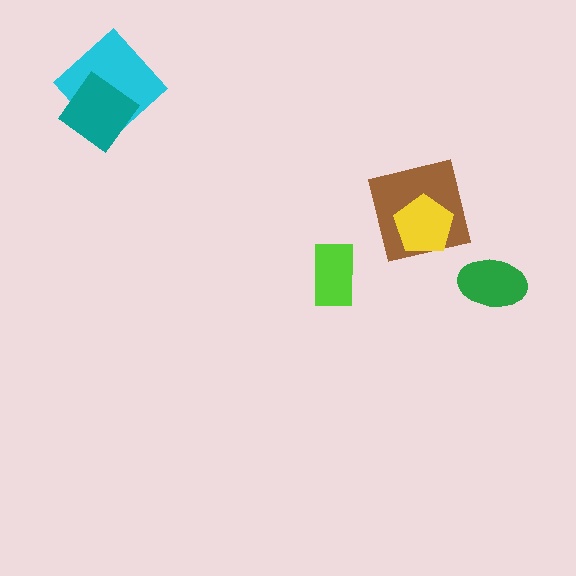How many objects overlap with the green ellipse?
0 objects overlap with the green ellipse.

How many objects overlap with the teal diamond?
1 object overlaps with the teal diamond.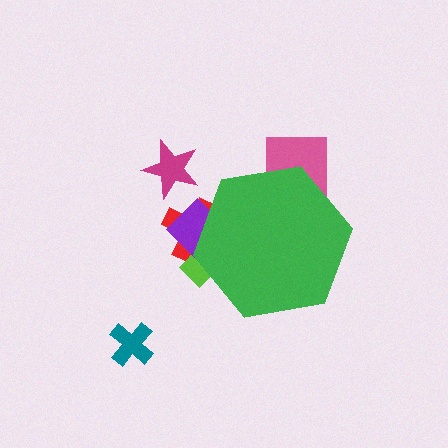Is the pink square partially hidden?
Yes, the pink square is partially hidden behind the green hexagon.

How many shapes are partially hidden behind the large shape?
4 shapes are partially hidden.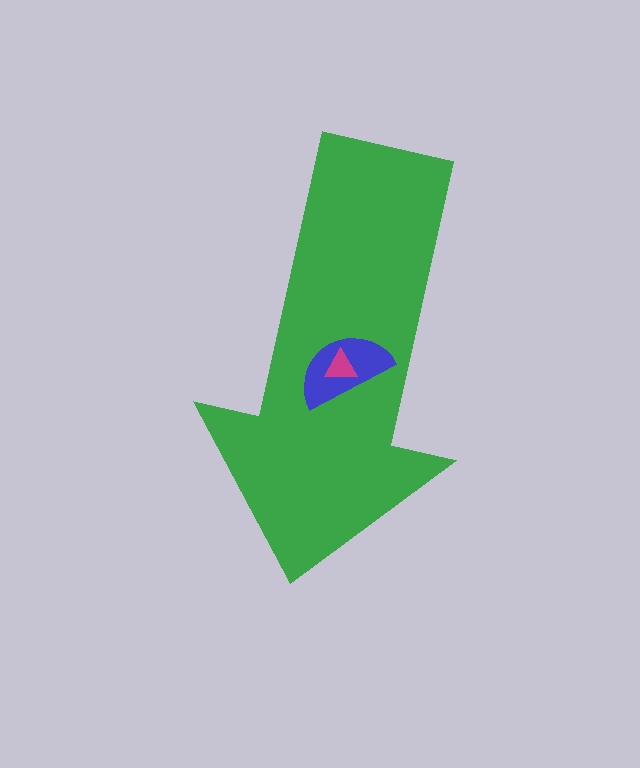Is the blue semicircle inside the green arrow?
Yes.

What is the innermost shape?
The magenta triangle.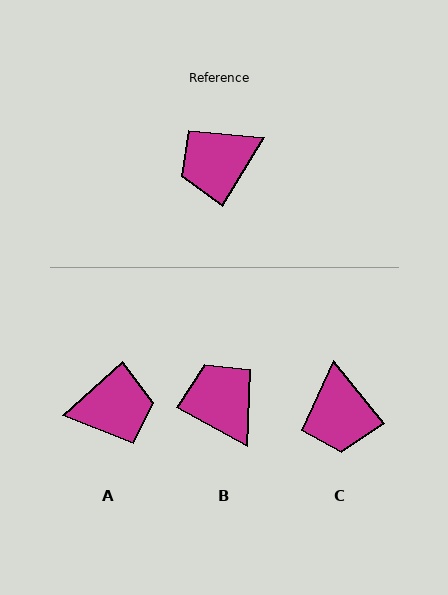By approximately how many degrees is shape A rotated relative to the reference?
Approximately 163 degrees counter-clockwise.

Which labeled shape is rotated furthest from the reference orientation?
A, about 163 degrees away.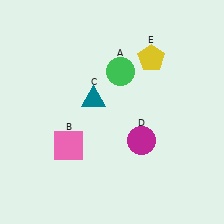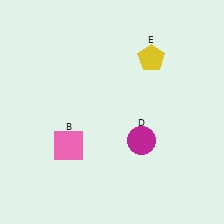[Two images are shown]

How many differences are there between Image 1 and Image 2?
There are 2 differences between the two images.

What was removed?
The green circle (A), the teal triangle (C) were removed in Image 2.